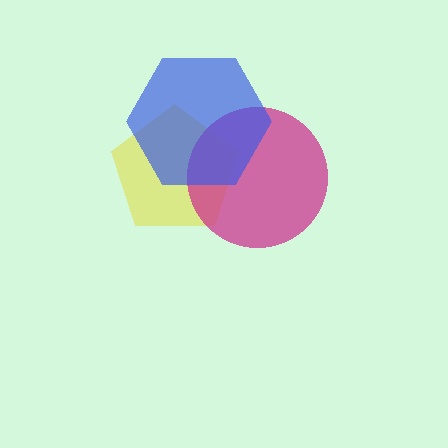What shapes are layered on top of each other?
The layered shapes are: a yellow pentagon, a magenta circle, a blue hexagon.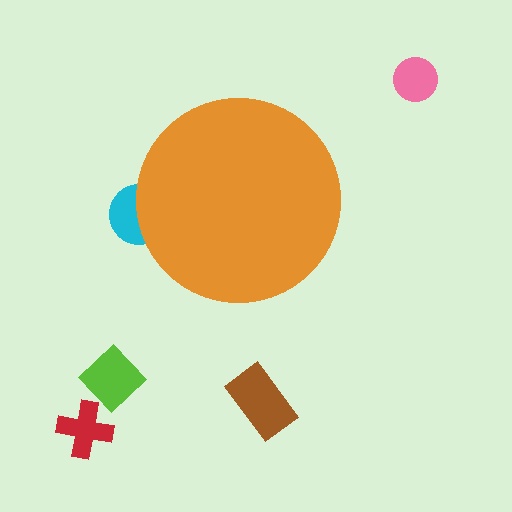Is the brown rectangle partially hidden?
No, the brown rectangle is fully visible.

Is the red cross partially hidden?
No, the red cross is fully visible.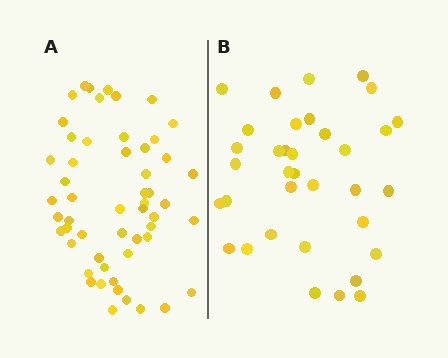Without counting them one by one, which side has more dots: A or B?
Region A (the left region) has more dots.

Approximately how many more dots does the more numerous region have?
Region A has approximately 20 more dots than region B.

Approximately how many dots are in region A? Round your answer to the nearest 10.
About 50 dots. (The exact count is 54, which rounds to 50.)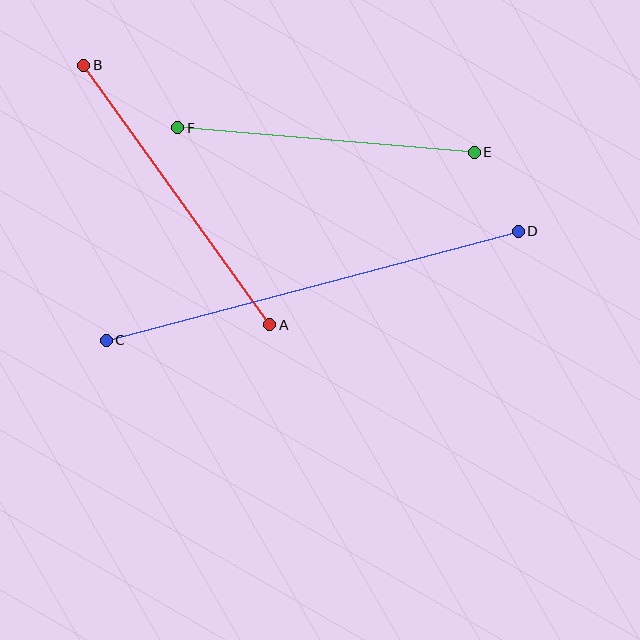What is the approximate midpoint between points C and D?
The midpoint is at approximately (312, 286) pixels.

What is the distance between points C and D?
The distance is approximately 426 pixels.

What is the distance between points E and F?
The distance is approximately 297 pixels.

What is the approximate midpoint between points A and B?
The midpoint is at approximately (177, 195) pixels.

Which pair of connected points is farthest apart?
Points C and D are farthest apart.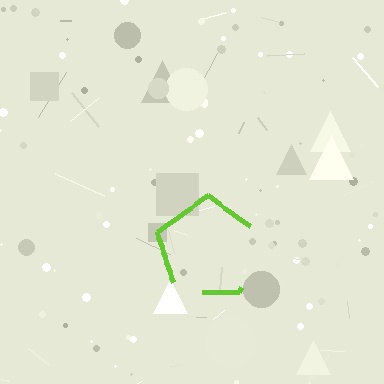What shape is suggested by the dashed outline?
The dashed outline suggests a pentagon.